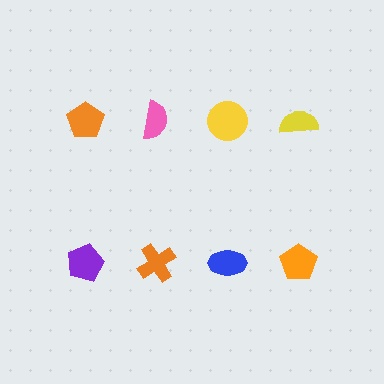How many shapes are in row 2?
4 shapes.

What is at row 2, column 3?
A blue ellipse.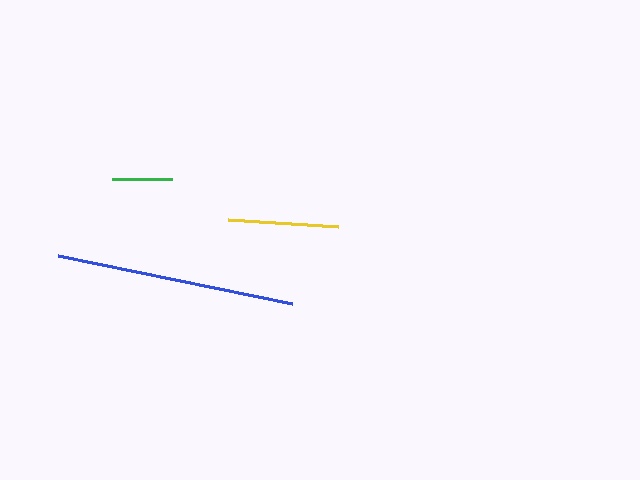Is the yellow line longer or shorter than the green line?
The yellow line is longer than the green line.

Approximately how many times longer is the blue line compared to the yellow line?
The blue line is approximately 2.2 times the length of the yellow line.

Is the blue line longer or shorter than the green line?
The blue line is longer than the green line.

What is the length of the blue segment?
The blue segment is approximately 239 pixels long.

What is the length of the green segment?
The green segment is approximately 60 pixels long.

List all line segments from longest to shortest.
From longest to shortest: blue, yellow, green.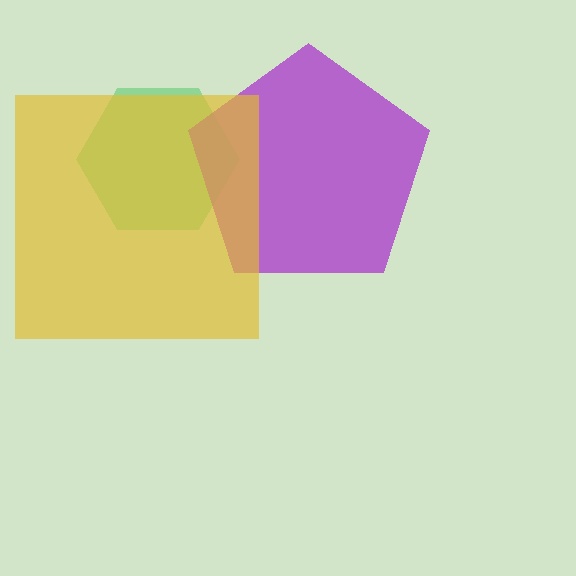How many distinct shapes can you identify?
There are 3 distinct shapes: a green hexagon, a purple pentagon, a yellow square.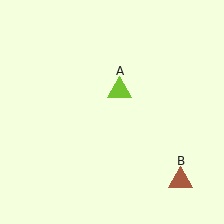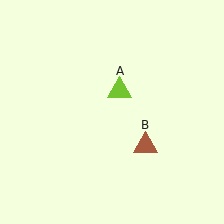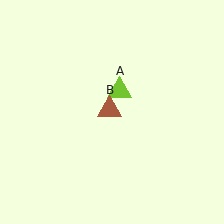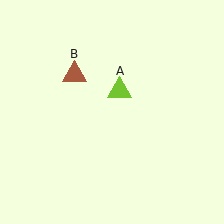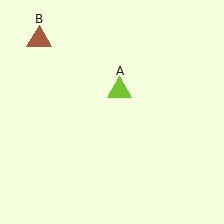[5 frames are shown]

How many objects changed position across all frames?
1 object changed position: brown triangle (object B).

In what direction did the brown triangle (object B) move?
The brown triangle (object B) moved up and to the left.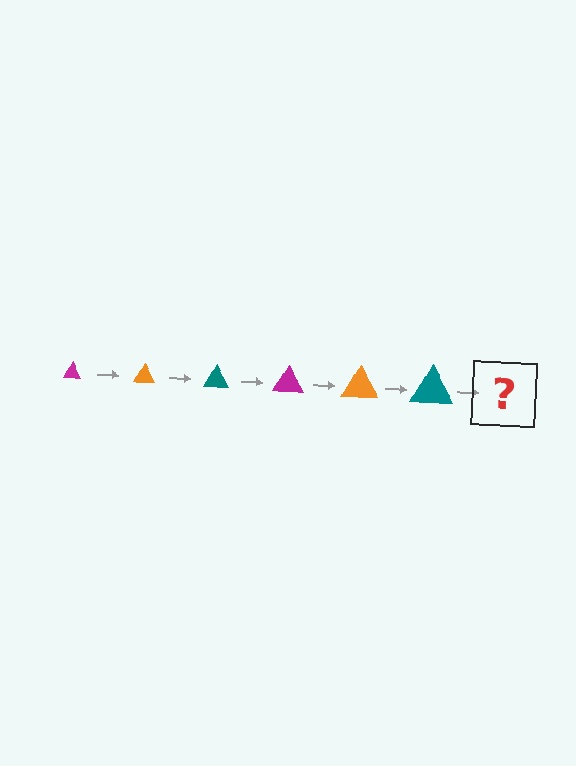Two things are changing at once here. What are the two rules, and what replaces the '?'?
The two rules are that the triangle grows larger each step and the color cycles through magenta, orange, and teal. The '?' should be a magenta triangle, larger than the previous one.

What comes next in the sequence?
The next element should be a magenta triangle, larger than the previous one.